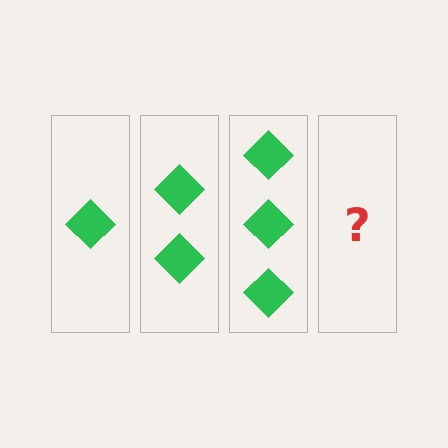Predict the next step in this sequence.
The next step is 4 diamonds.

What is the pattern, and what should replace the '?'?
The pattern is that each step adds one more diamond. The '?' should be 4 diamonds.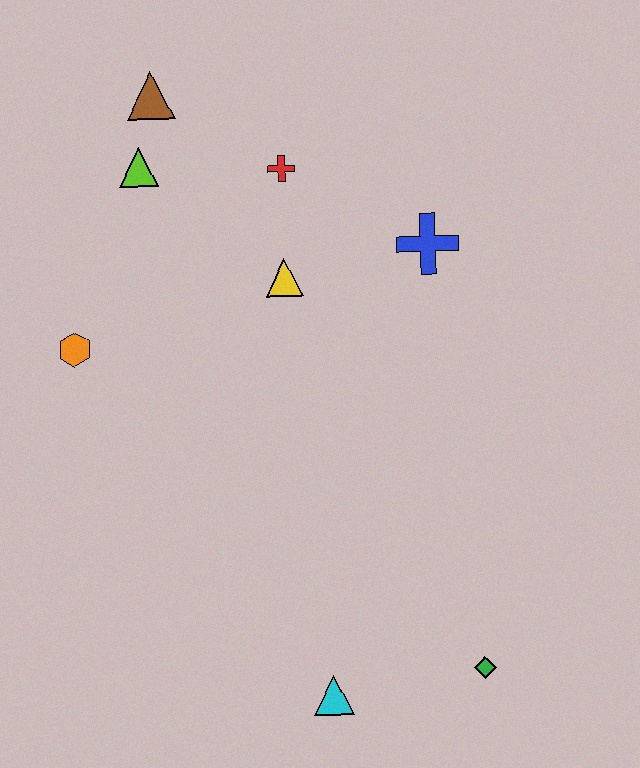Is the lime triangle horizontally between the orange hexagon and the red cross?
Yes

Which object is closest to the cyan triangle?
The green diamond is closest to the cyan triangle.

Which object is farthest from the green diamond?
The brown triangle is farthest from the green diamond.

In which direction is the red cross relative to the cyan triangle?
The red cross is above the cyan triangle.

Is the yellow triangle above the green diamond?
Yes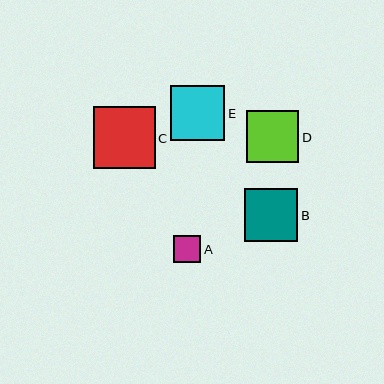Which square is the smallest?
Square A is the smallest with a size of approximately 27 pixels.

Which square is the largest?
Square C is the largest with a size of approximately 62 pixels.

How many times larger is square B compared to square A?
Square B is approximately 1.9 times the size of square A.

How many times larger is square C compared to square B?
Square C is approximately 1.2 times the size of square B.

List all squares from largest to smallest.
From largest to smallest: C, E, B, D, A.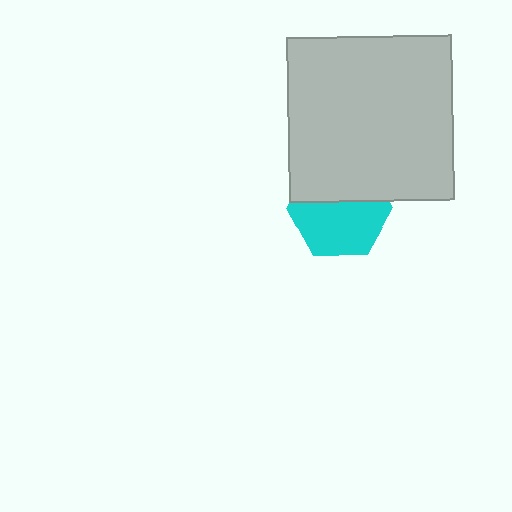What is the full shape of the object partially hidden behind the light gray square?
The partially hidden object is a cyan hexagon.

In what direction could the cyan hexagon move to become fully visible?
The cyan hexagon could move down. That would shift it out from behind the light gray square entirely.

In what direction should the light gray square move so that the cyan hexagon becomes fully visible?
The light gray square should move up. That is the shortest direction to clear the overlap and leave the cyan hexagon fully visible.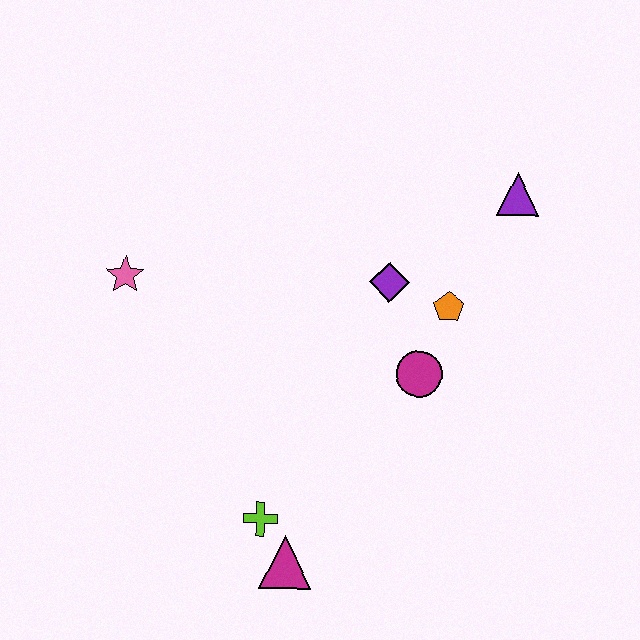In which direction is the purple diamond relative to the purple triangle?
The purple diamond is to the left of the purple triangle.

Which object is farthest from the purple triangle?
The magenta triangle is farthest from the purple triangle.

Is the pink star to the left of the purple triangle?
Yes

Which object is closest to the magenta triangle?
The lime cross is closest to the magenta triangle.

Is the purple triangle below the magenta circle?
No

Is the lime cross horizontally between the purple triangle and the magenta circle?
No